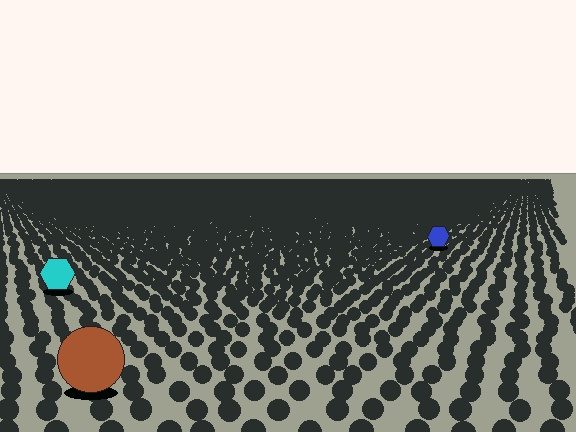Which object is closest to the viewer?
The brown circle is closest. The texture marks near it are larger and more spread out.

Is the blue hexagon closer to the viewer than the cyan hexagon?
No. The cyan hexagon is closer — you can tell from the texture gradient: the ground texture is coarser near it.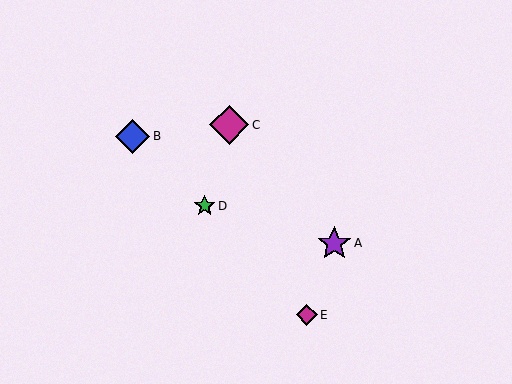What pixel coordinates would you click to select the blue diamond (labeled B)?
Click at (133, 136) to select the blue diamond B.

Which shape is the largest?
The magenta diamond (labeled C) is the largest.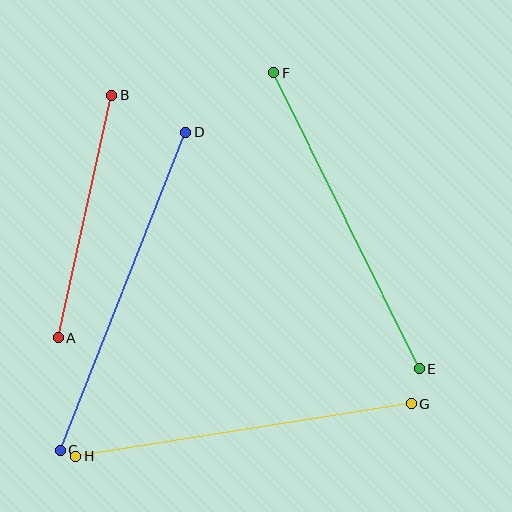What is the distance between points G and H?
The distance is approximately 339 pixels.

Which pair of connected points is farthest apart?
Points C and D are farthest apart.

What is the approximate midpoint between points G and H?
The midpoint is at approximately (244, 430) pixels.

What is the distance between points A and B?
The distance is approximately 248 pixels.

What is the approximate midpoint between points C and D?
The midpoint is at approximately (123, 291) pixels.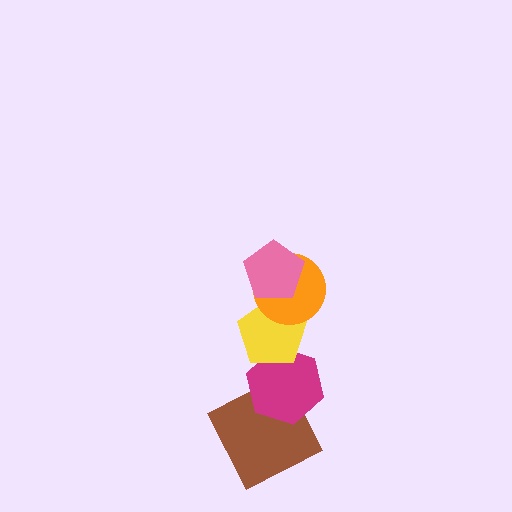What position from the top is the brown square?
The brown square is 5th from the top.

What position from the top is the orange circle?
The orange circle is 2nd from the top.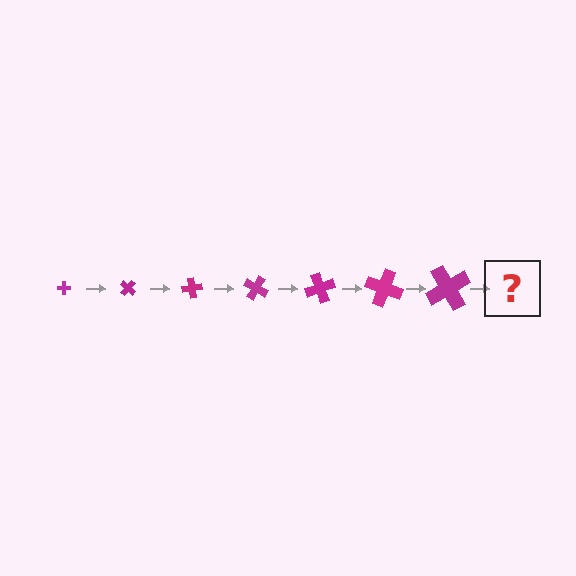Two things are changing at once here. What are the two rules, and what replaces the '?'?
The two rules are that the cross grows larger each step and it rotates 40 degrees each step. The '?' should be a cross, larger than the previous one and rotated 280 degrees from the start.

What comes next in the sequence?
The next element should be a cross, larger than the previous one and rotated 280 degrees from the start.